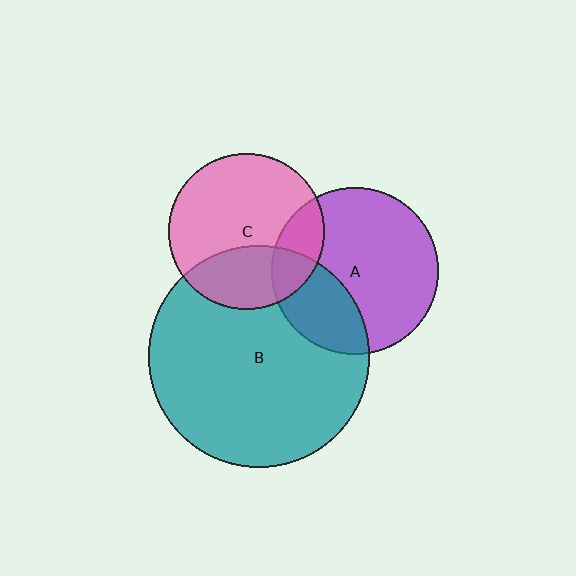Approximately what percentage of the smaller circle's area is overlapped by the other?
Approximately 20%.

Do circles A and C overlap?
Yes.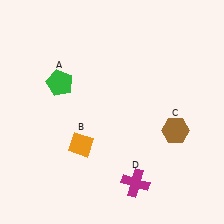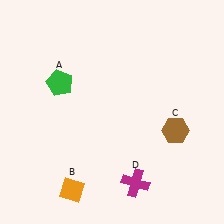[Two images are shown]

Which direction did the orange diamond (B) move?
The orange diamond (B) moved down.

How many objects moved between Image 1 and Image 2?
1 object moved between the two images.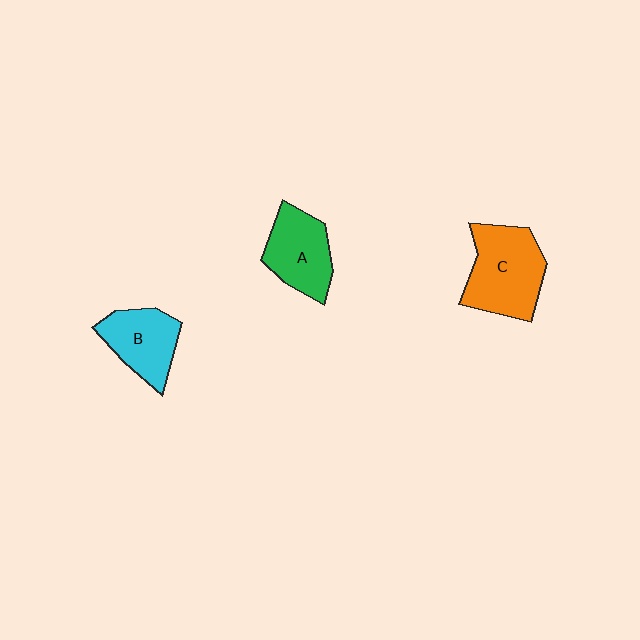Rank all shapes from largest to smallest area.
From largest to smallest: C (orange), A (green), B (cyan).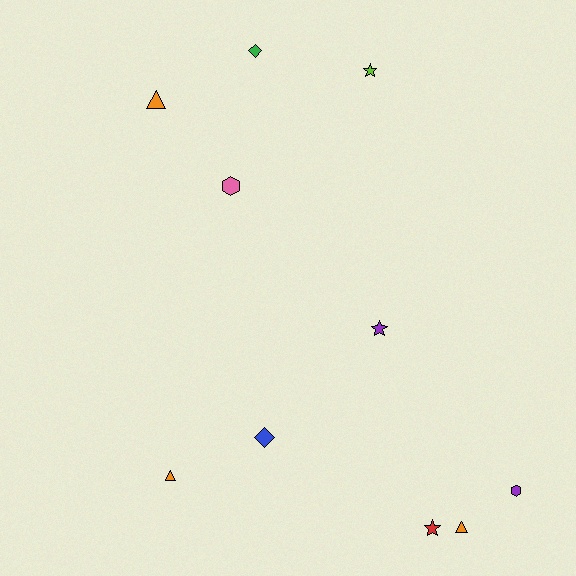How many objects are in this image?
There are 10 objects.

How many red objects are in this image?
There is 1 red object.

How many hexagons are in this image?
There are 2 hexagons.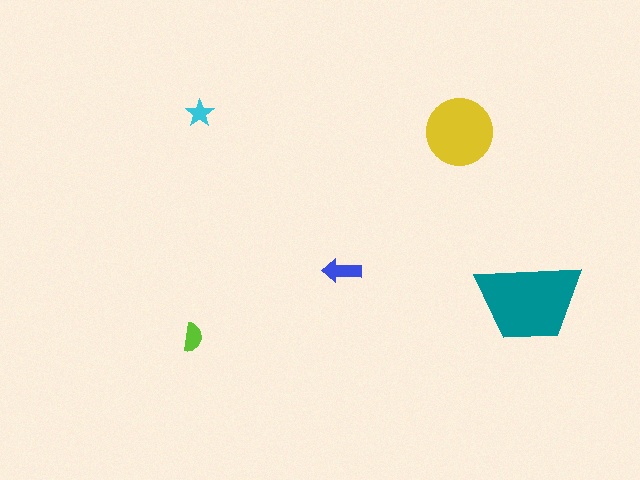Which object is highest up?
The cyan star is topmost.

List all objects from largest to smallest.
The teal trapezoid, the yellow circle, the blue arrow, the lime semicircle, the cyan star.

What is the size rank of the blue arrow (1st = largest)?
3rd.